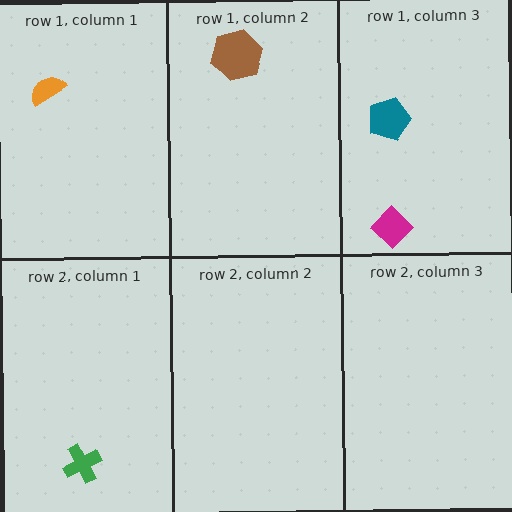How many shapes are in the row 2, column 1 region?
1.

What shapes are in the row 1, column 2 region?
The brown hexagon.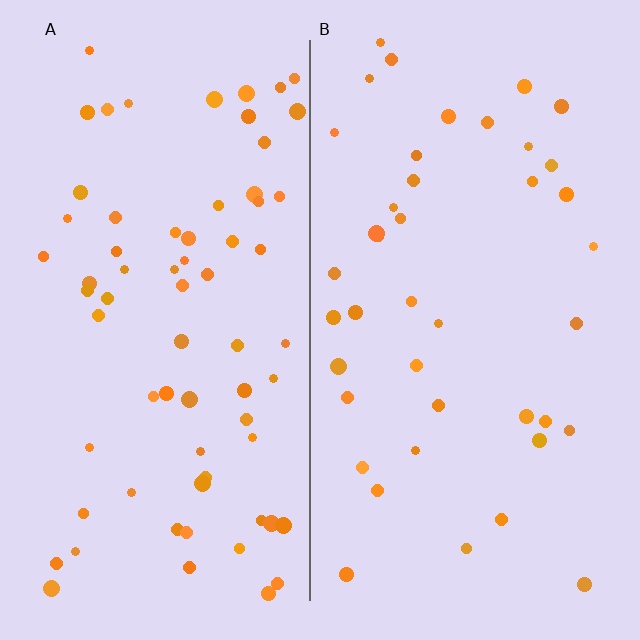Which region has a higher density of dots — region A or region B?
A (the left).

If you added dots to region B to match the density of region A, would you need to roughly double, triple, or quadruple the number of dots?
Approximately double.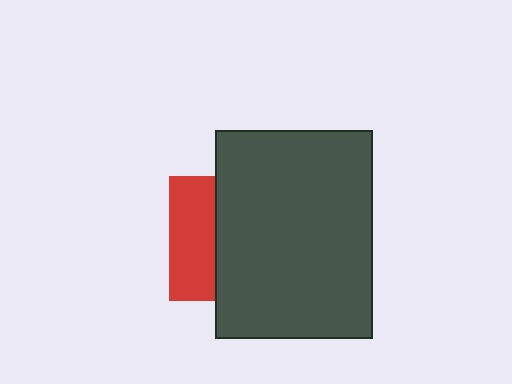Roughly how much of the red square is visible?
A small part of it is visible (roughly 37%).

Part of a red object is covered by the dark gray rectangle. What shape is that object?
It is a square.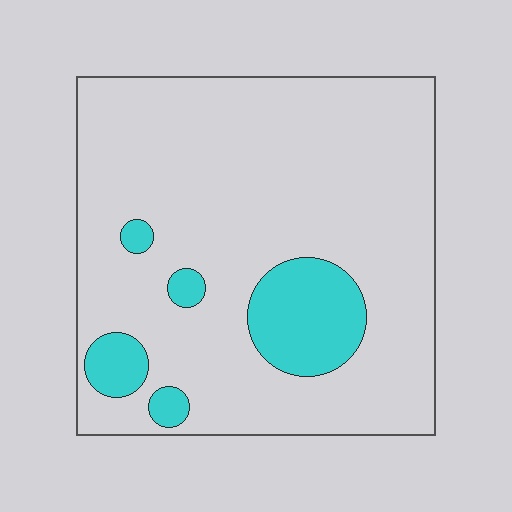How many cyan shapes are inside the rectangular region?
5.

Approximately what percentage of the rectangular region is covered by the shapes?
Approximately 15%.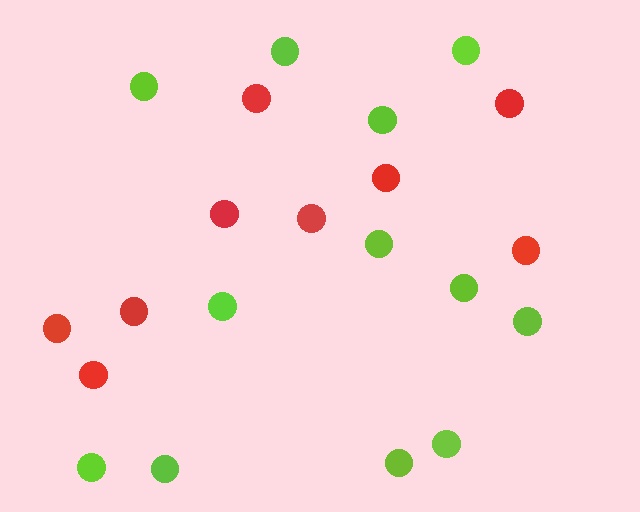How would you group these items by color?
There are 2 groups: one group of red circles (9) and one group of lime circles (12).